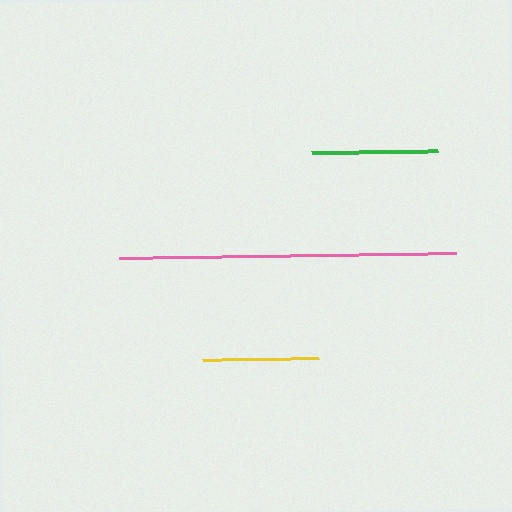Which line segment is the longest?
The pink line is the longest at approximately 337 pixels.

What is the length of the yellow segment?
The yellow segment is approximately 116 pixels long.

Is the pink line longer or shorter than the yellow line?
The pink line is longer than the yellow line.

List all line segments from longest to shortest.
From longest to shortest: pink, green, yellow.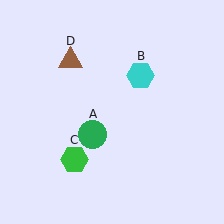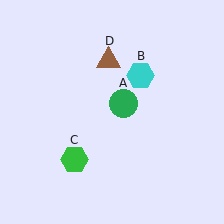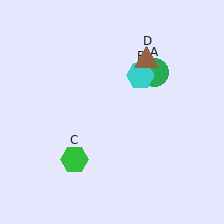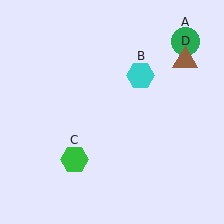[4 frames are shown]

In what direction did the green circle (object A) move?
The green circle (object A) moved up and to the right.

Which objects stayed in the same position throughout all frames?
Cyan hexagon (object B) and green hexagon (object C) remained stationary.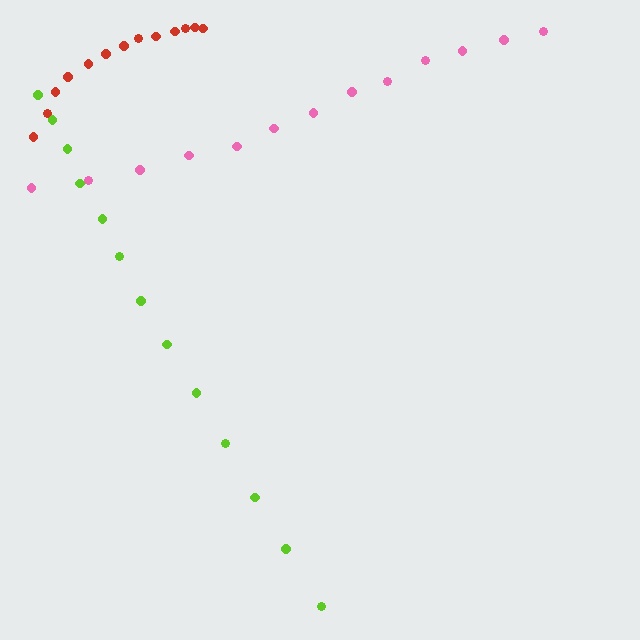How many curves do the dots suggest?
There are 3 distinct paths.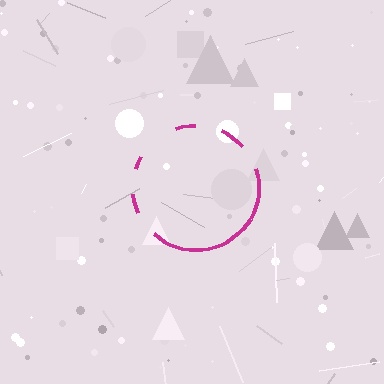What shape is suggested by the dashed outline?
The dashed outline suggests a circle.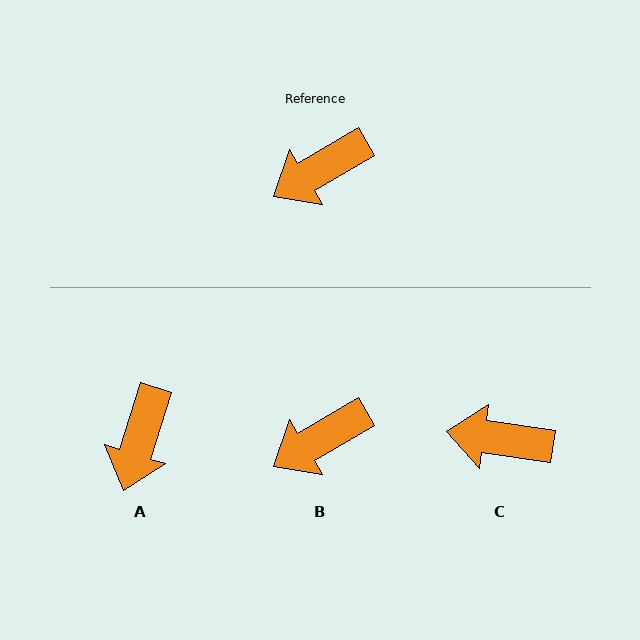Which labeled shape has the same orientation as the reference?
B.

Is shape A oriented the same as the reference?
No, it is off by about 42 degrees.